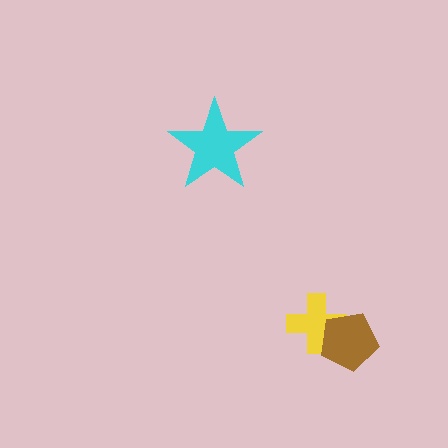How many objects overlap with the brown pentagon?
1 object overlaps with the brown pentagon.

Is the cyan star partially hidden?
No, no other shape covers it.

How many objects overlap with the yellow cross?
1 object overlaps with the yellow cross.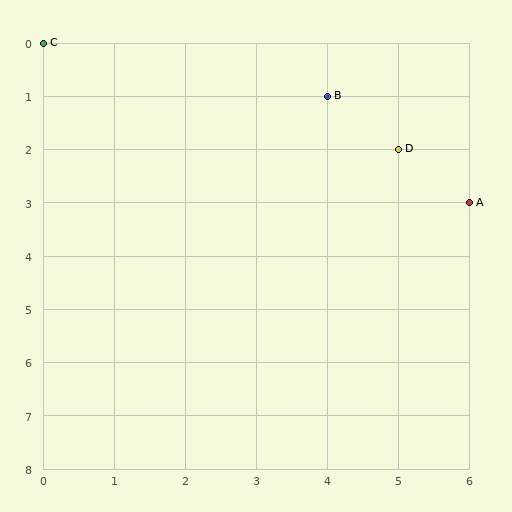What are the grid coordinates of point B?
Point B is at grid coordinates (4, 1).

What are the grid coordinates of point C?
Point C is at grid coordinates (0, 0).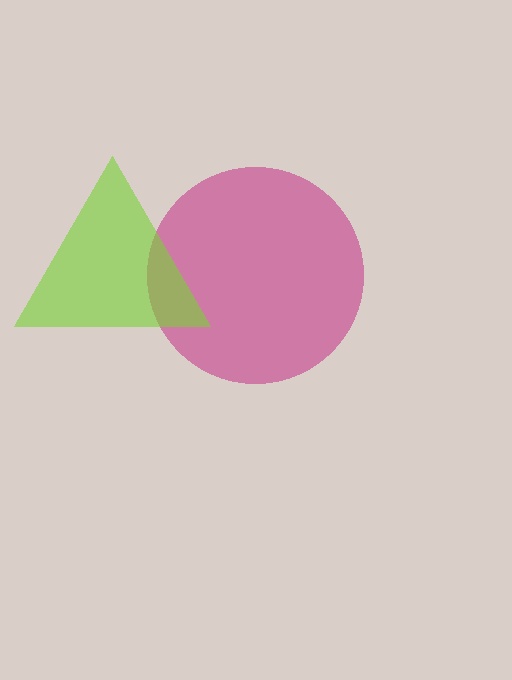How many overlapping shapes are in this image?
There are 2 overlapping shapes in the image.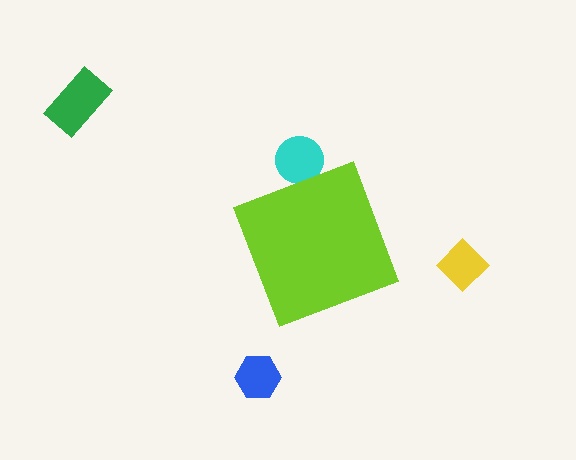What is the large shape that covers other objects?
A lime diamond.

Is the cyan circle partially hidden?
Yes, the cyan circle is partially hidden behind the lime diamond.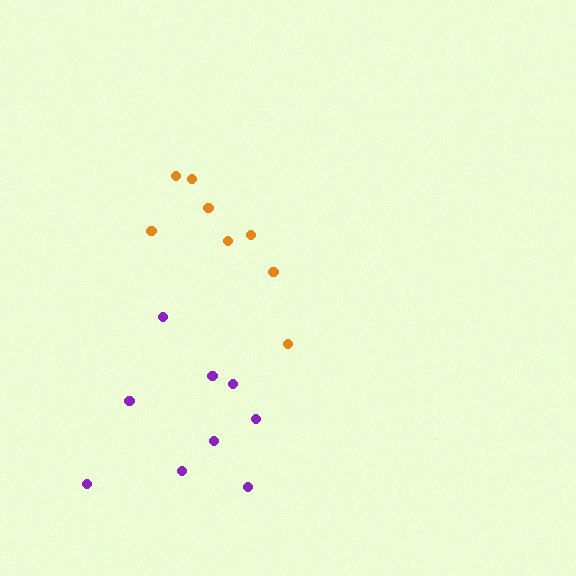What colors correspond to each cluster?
The clusters are colored: orange, purple.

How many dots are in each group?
Group 1: 8 dots, Group 2: 9 dots (17 total).